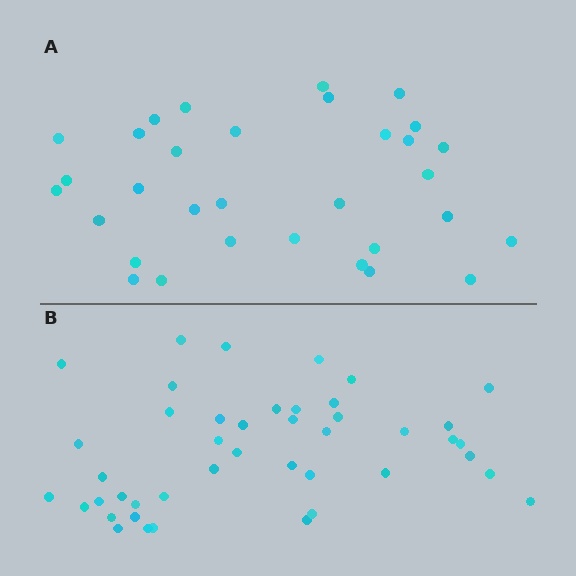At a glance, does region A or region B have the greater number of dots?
Region B (the bottom region) has more dots.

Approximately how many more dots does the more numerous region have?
Region B has roughly 12 or so more dots than region A.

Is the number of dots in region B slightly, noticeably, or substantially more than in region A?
Region B has noticeably more, but not dramatically so. The ratio is roughly 1.4 to 1.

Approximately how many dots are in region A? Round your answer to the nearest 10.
About 30 dots. (The exact count is 32, which rounds to 30.)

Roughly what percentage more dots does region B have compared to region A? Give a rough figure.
About 40% more.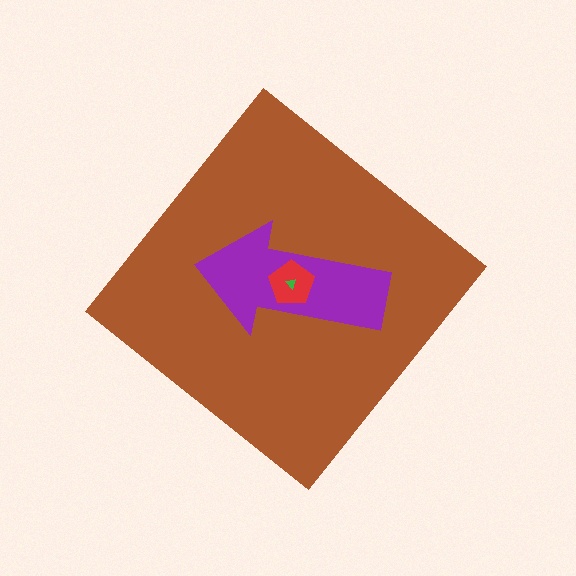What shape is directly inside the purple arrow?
The red pentagon.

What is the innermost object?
The green triangle.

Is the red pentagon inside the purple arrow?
Yes.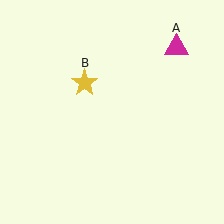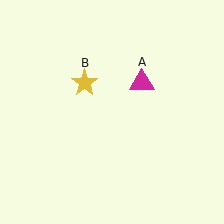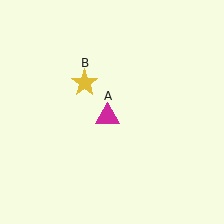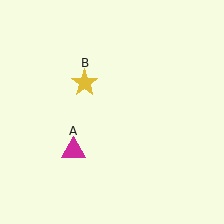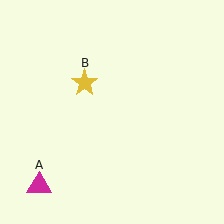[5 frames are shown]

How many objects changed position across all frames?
1 object changed position: magenta triangle (object A).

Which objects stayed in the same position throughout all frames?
Yellow star (object B) remained stationary.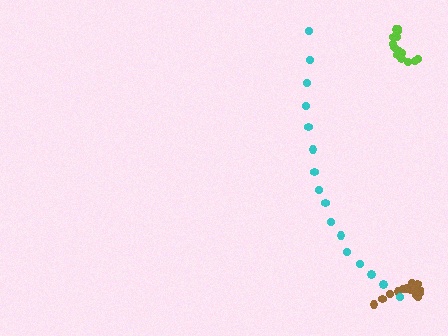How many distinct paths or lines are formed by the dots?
There are 3 distinct paths.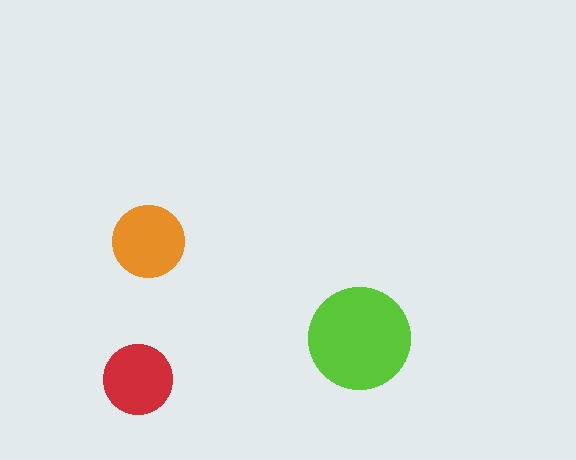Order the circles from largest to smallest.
the lime one, the orange one, the red one.